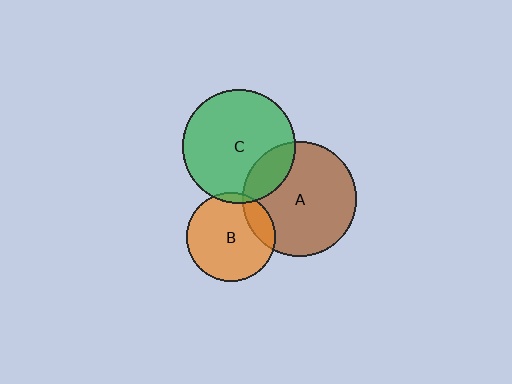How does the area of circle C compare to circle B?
Approximately 1.6 times.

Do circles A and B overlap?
Yes.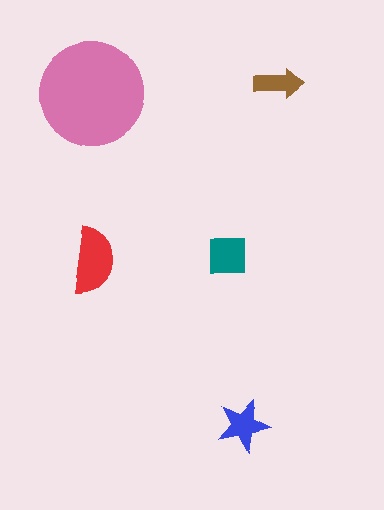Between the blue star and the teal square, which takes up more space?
The teal square.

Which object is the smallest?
The brown arrow.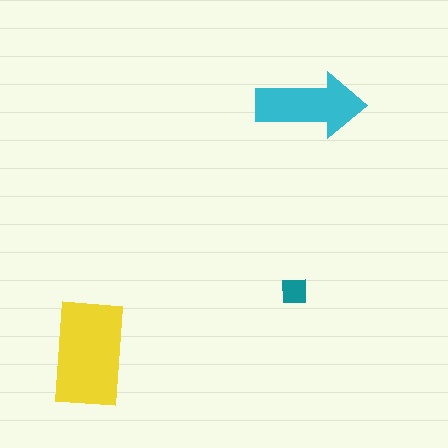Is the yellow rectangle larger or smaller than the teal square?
Larger.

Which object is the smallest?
The teal square.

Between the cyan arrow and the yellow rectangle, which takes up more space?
The yellow rectangle.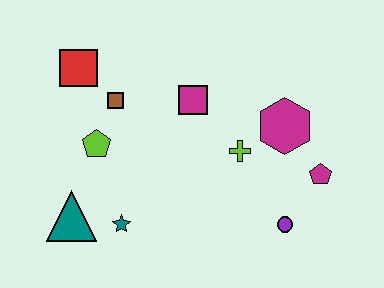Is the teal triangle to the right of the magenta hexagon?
No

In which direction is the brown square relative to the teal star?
The brown square is above the teal star.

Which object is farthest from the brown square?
The magenta pentagon is farthest from the brown square.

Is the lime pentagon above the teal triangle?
Yes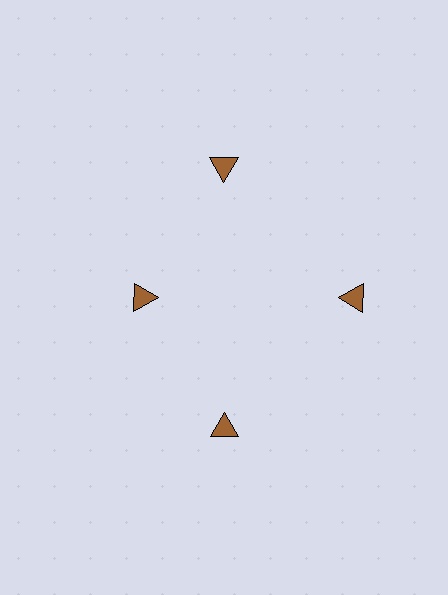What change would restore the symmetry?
The symmetry would be restored by moving it outward, back onto the ring so that all 4 triangles sit at equal angles and equal distance from the center.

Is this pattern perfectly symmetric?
No. The 4 brown triangles are arranged in a ring, but one element near the 9 o'clock position is pulled inward toward the center, breaking the 4-fold rotational symmetry.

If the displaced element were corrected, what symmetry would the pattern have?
It would have 4-fold rotational symmetry — the pattern would map onto itself every 90 degrees.